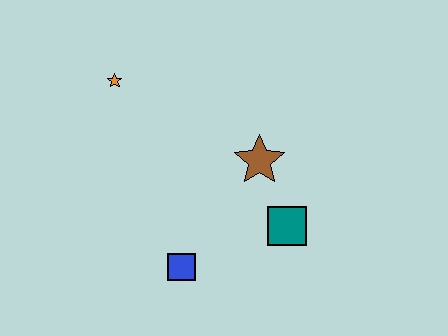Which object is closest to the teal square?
The brown star is closest to the teal square.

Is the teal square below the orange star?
Yes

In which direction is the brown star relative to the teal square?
The brown star is above the teal square.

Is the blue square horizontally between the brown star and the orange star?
Yes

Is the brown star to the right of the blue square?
Yes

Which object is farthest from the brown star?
The orange star is farthest from the brown star.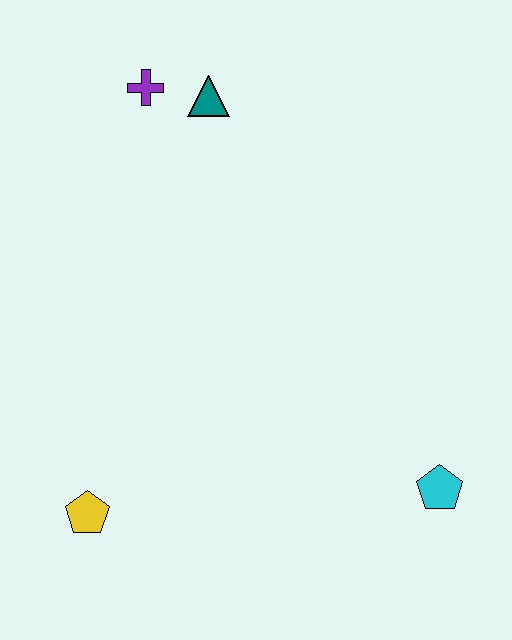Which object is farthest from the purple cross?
The cyan pentagon is farthest from the purple cross.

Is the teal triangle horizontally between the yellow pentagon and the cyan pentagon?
Yes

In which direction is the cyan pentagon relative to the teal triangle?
The cyan pentagon is below the teal triangle.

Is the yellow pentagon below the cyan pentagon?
Yes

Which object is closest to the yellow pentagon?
The cyan pentagon is closest to the yellow pentagon.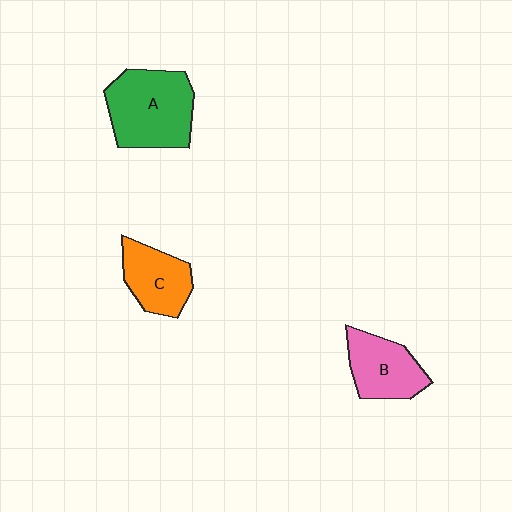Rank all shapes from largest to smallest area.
From largest to smallest: A (green), B (pink), C (orange).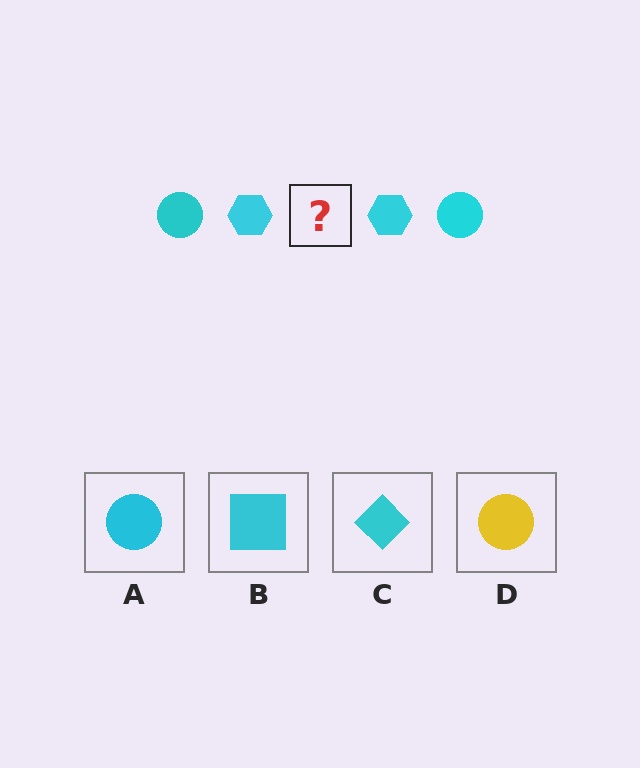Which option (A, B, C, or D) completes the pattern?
A.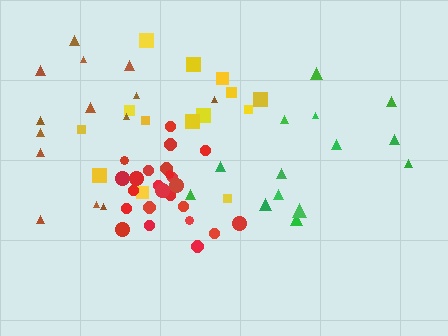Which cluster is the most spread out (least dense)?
Brown.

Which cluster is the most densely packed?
Red.